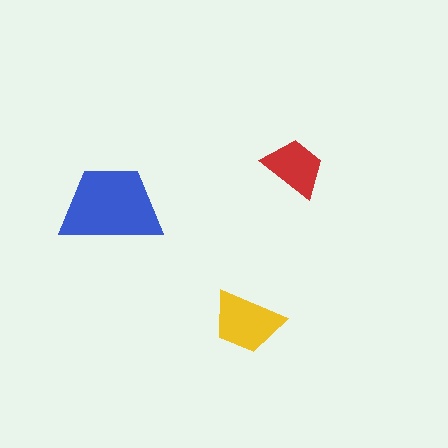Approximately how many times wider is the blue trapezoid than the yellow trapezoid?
About 1.5 times wider.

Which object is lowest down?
The yellow trapezoid is bottommost.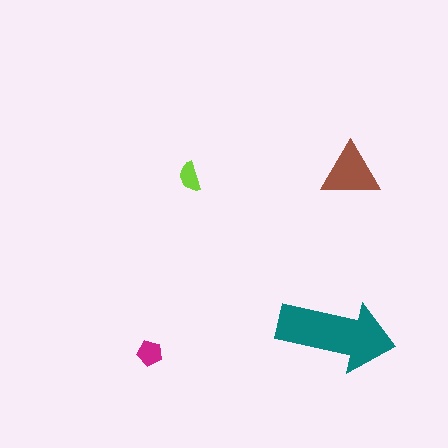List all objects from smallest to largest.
The lime semicircle, the magenta pentagon, the brown triangle, the teal arrow.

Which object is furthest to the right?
The brown triangle is rightmost.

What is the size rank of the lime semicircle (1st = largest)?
4th.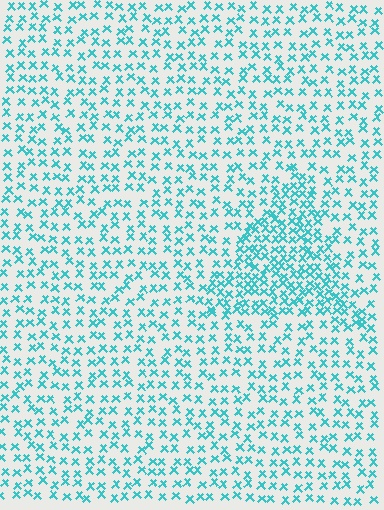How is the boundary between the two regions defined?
The boundary is defined by a change in element density (approximately 1.9x ratio). All elements are the same color, size, and shape.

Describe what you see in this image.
The image contains small cyan elements arranged at two different densities. A triangle-shaped region is visible where the elements are more densely packed than the surrounding area.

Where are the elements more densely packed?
The elements are more densely packed inside the triangle boundary.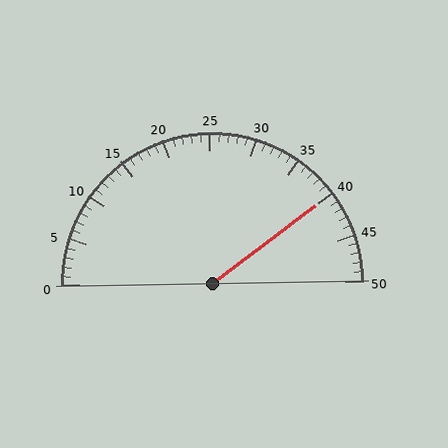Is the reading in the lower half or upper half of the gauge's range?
The reading is in the upper half of the range (0 to 50).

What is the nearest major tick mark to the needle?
The nearest major tick mark is 40.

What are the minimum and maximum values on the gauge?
The gauge ranges from 0 to 50.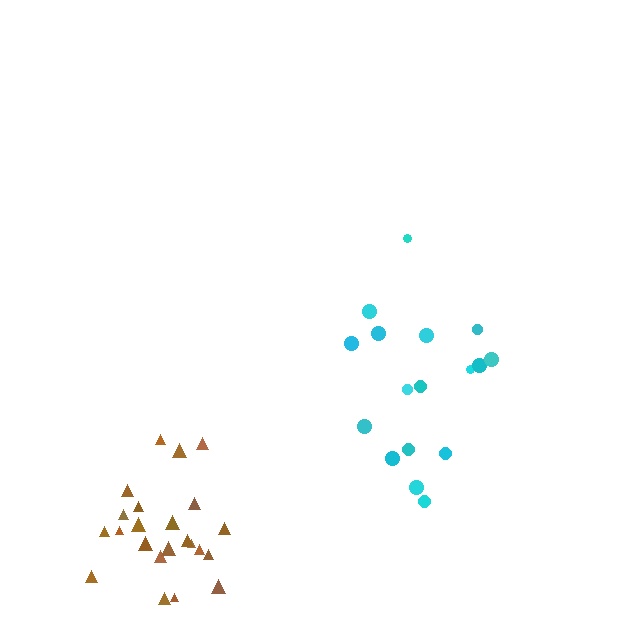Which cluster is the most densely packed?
Brown.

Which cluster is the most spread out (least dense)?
Cyan.